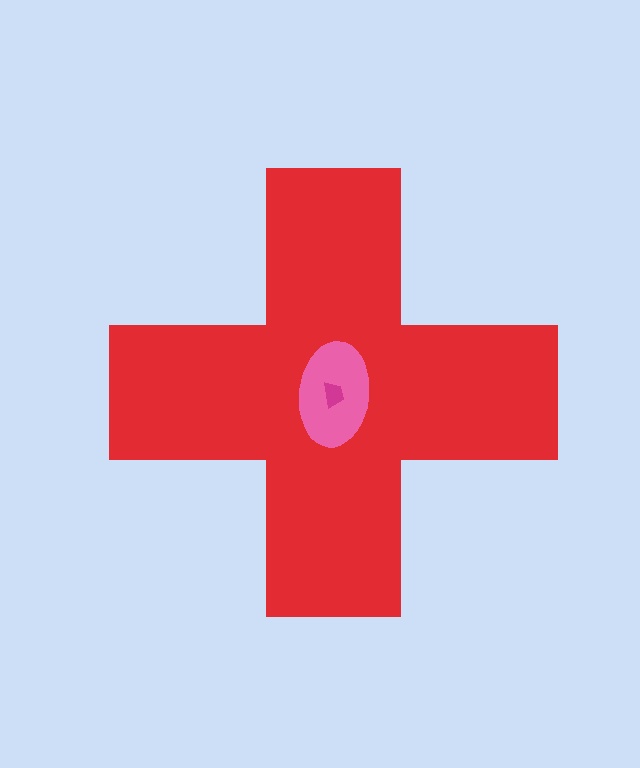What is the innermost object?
The magenta trapezoid.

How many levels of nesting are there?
3.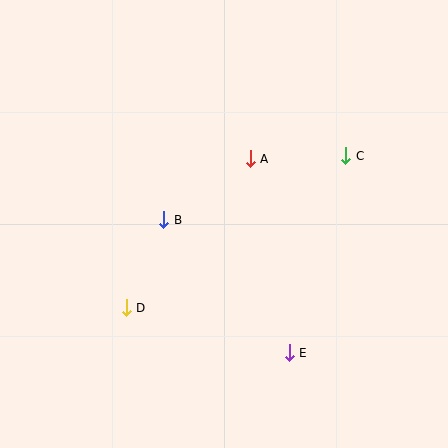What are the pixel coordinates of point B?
Point B is at (164, 220).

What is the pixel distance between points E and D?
The distance between E and D is 169 pixels.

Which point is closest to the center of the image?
Point B at (164, 220) is closest to the center.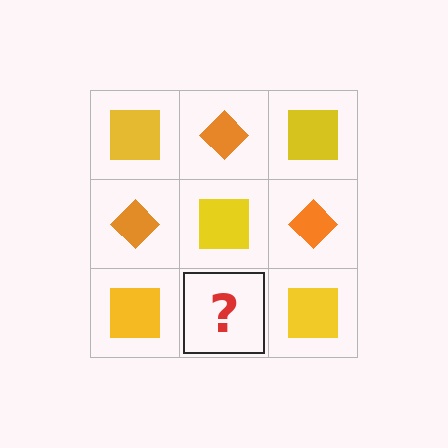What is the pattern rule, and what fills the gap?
The rule is that it alternates yellow square and orange diamond in a checkerboard pattern. The gap should be filled with an orange diamond.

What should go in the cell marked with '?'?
The missing cell should contain an orange diamond.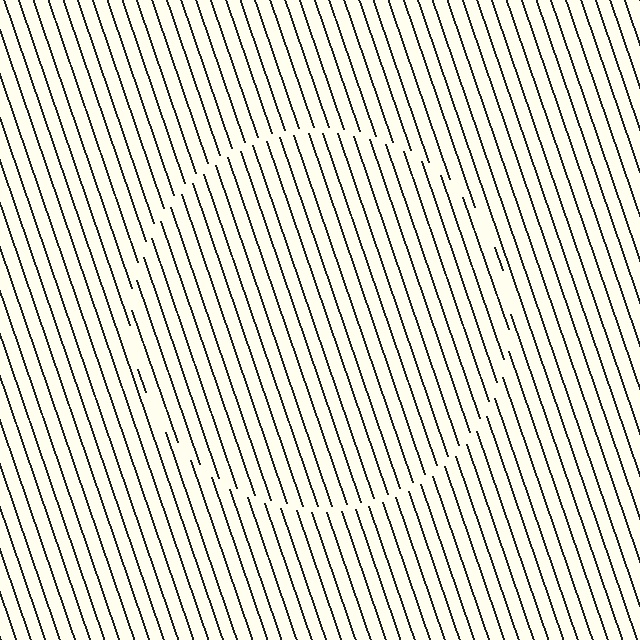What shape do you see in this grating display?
An illusory circle. The interior of the shape contains the same grating, shifted by half a period — the contour is defined by the phase discontinuity where line-ends from the inner and outer gratings abut.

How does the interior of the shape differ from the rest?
The interior of the shape contains the same grating, shifted by half a period — the contour is defined by the phase discontinuity where line-ends from the inner and outer gratings abut.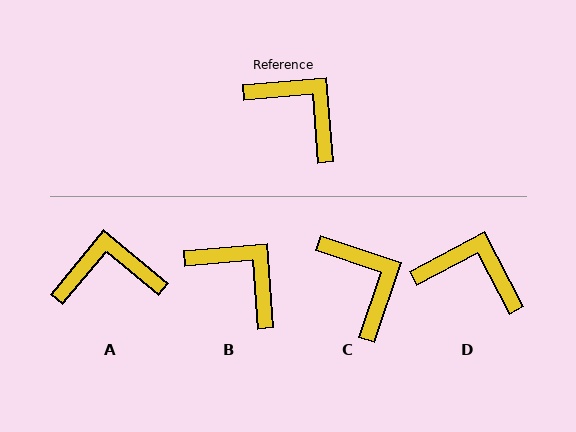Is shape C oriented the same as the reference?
No, it is off by about 23 degrees.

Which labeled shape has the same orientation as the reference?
B.